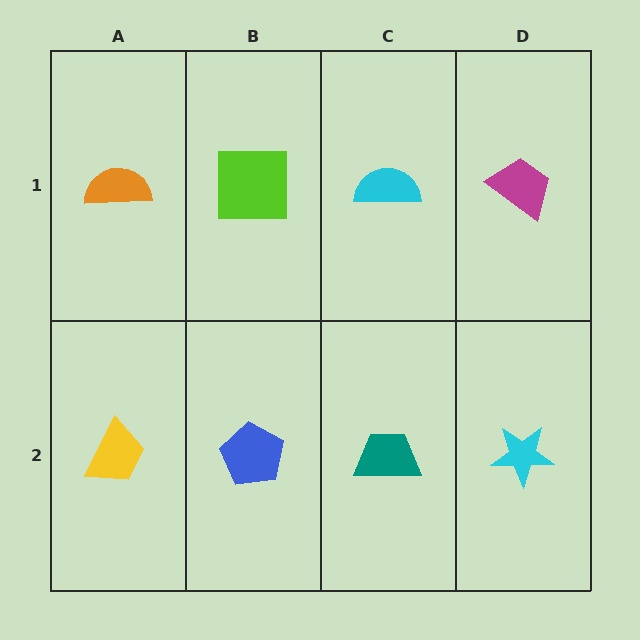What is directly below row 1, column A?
A yellow trapezoid.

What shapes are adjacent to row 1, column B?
A blue pentagon (row 2, column B), an orange semicircle (row 1, column A), a cyan semicircle (row 1, column C).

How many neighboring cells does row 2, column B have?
3.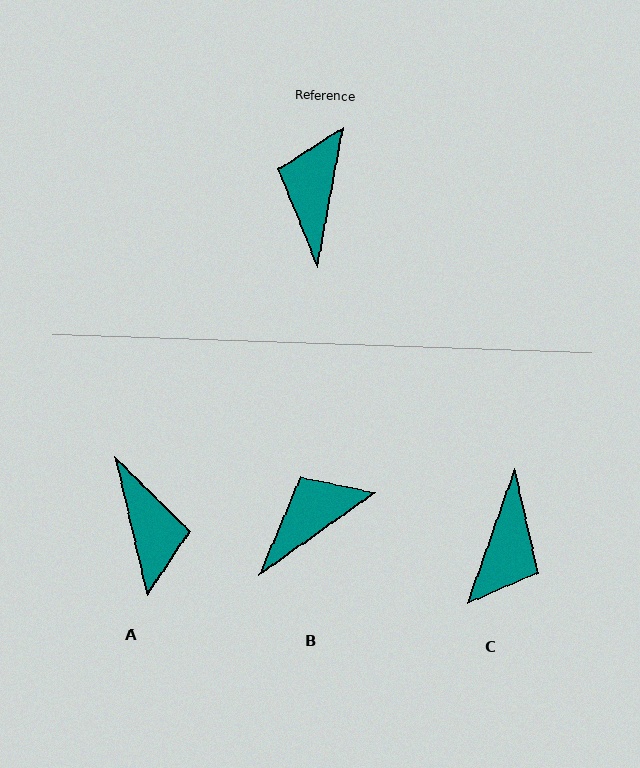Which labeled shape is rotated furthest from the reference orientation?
C, about 171 degrees away.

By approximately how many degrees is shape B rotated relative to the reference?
Approximately 44 degrees clockwise.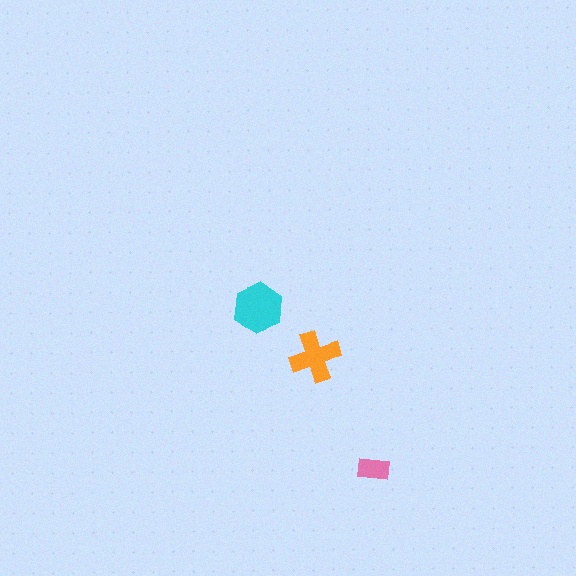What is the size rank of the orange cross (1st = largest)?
2nd.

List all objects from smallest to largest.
The pink rectangle, the orange cross, the cyan hexagon.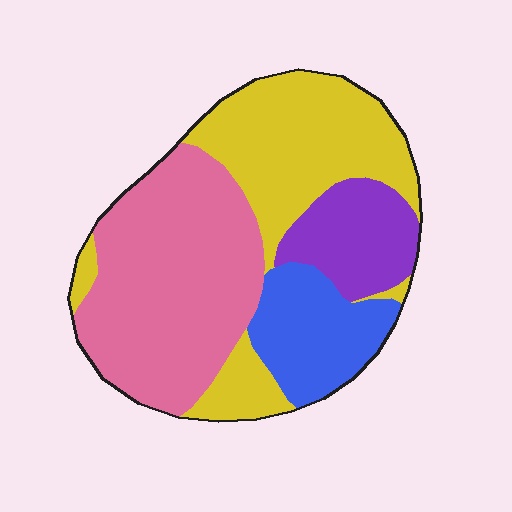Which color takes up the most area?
Pink, at roughly 40%.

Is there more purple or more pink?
Pink.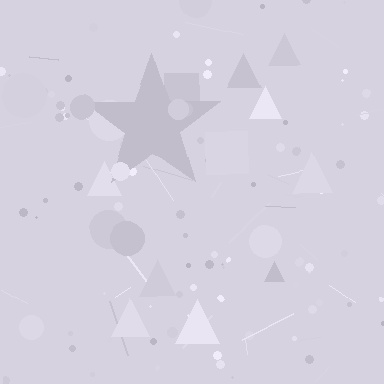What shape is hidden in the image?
A star is hidden in the image.